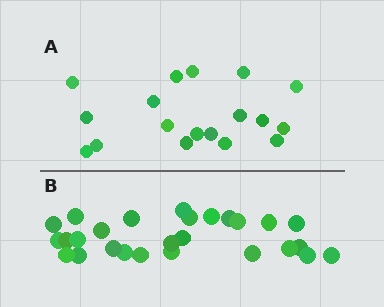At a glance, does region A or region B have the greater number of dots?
Region B (the bottom region) has more dots.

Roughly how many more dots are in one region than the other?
Region B has roughly 8 or so more dots than region A.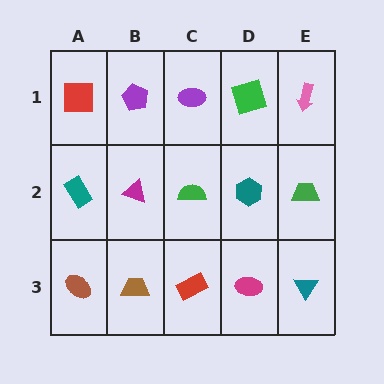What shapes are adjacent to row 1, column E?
A green trapezoid (row 2, column E), a green square (row 1, column D).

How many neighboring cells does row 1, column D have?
3.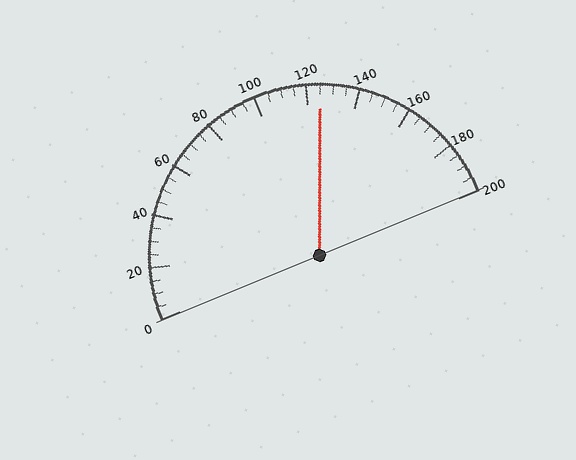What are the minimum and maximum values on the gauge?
The gauge ranges from 0 to 200.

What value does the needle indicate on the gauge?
The needle indicates approximately 125.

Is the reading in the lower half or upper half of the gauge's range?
The reading is in the upper half of the range (0 to 200).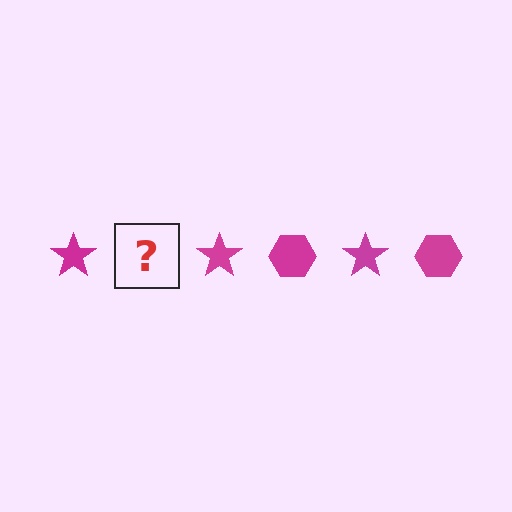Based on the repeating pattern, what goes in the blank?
The blank should be a magenta hexagon.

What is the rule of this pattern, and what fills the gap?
The rule is that the pattern cycles through star, hexagon shapes in magenta. The gap should be filled with a magenta hexagon.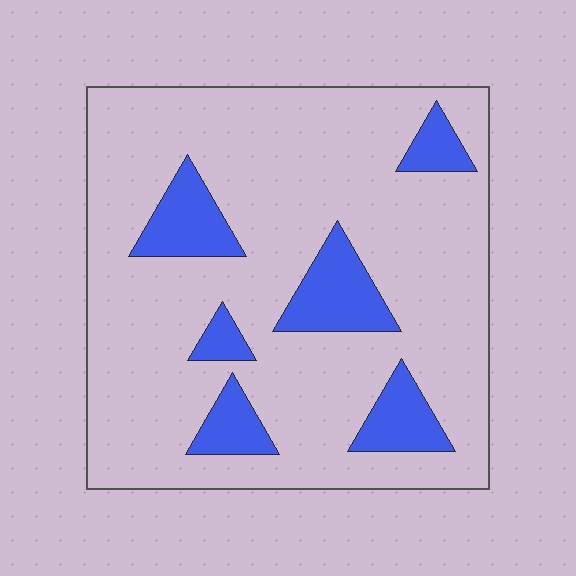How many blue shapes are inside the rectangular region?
6.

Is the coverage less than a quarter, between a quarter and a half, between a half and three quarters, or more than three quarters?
Less than a quarter.